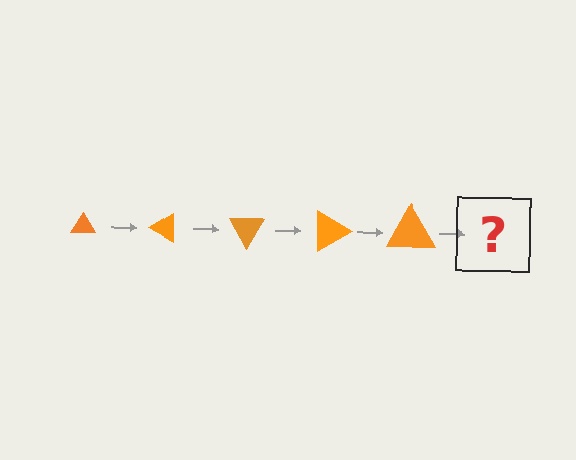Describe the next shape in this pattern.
It should be a triangle, larger than the previous one and rotated 150 degrees from the start.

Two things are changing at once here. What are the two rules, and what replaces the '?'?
The two rules are that the triangle grows larger each step and it rotates 30 degrees each step. The '?' should be a triangle, larger than the previous one and rotated 150 degrees from the start.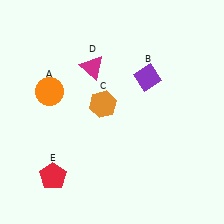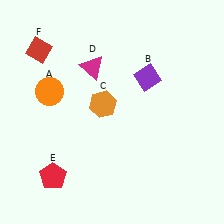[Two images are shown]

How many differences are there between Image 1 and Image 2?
There is 1 difference between the two images.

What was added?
A red diamond (F) was added in Image 2.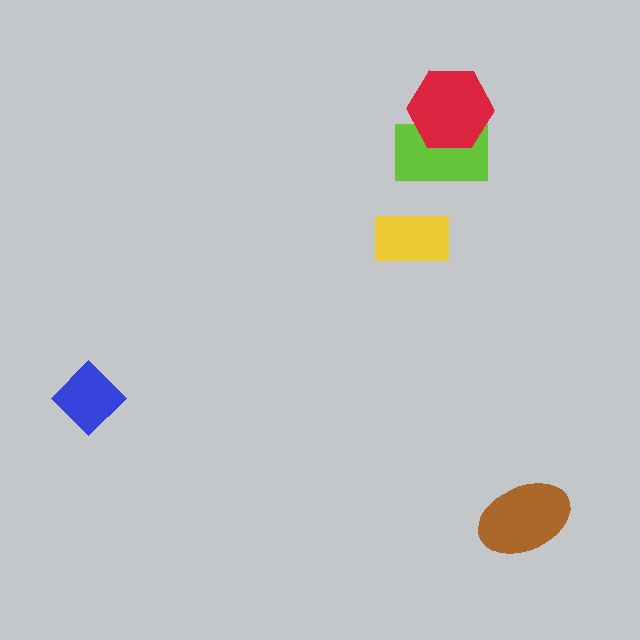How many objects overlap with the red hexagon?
1 object overlaps with the red hexagon.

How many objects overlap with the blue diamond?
0 objects overlap with the blue diamond.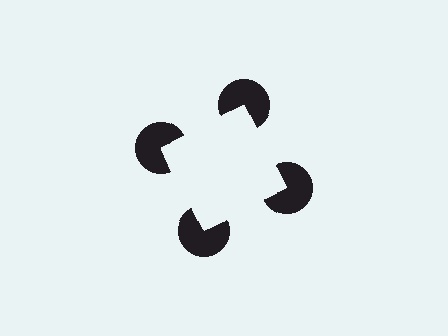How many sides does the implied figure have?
4 sides.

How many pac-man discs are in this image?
There are 4 — one at each vertex of the illusory square.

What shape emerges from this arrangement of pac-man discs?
An illusory square — its edges are inferred from the aligned wedge cuts in the pac-man discs, not physically drawn.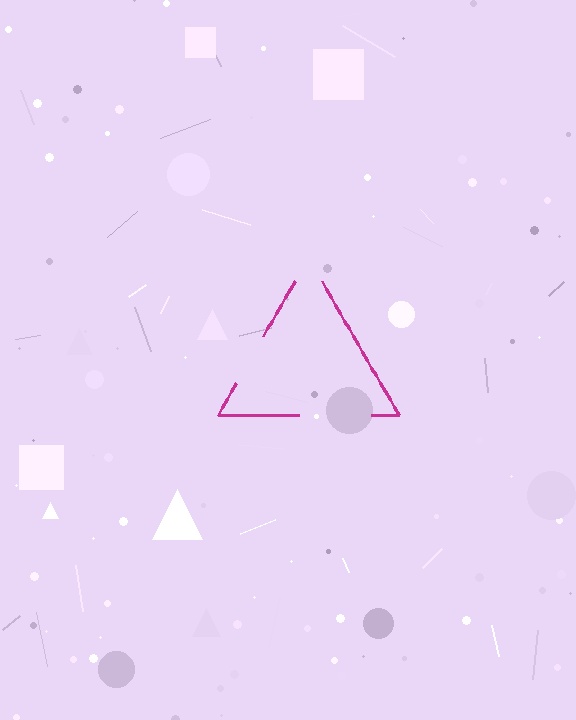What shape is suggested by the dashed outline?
The dashed outline suggests a triangle.